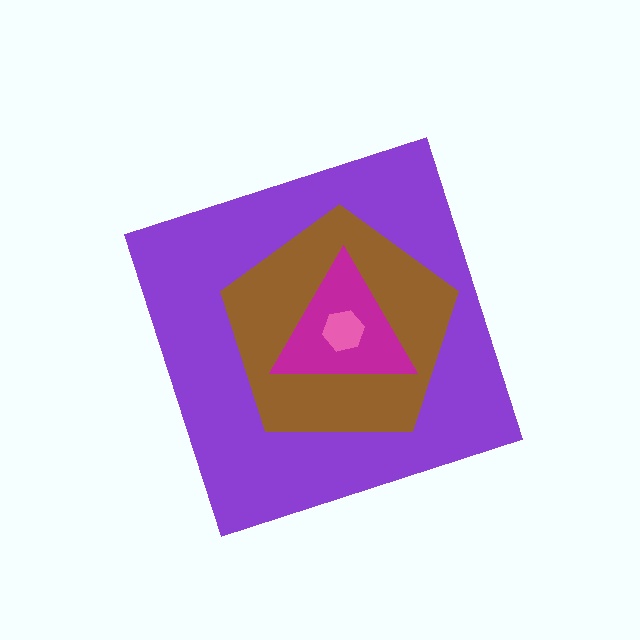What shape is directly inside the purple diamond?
The brown pentagon.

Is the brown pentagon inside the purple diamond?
Yes.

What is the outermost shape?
The purple diamond.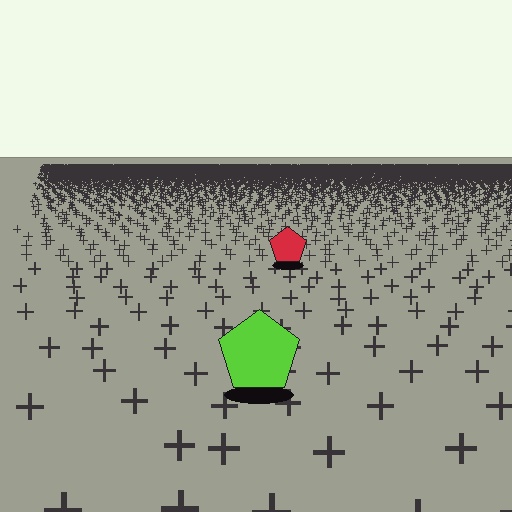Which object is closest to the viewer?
The lime pentagon is closest. The texture marks near it are larger and more spread out.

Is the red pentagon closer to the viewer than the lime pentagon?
No. The lime pentagon is closer — you can tell from the texture gradient: the ground texture is coarser near it.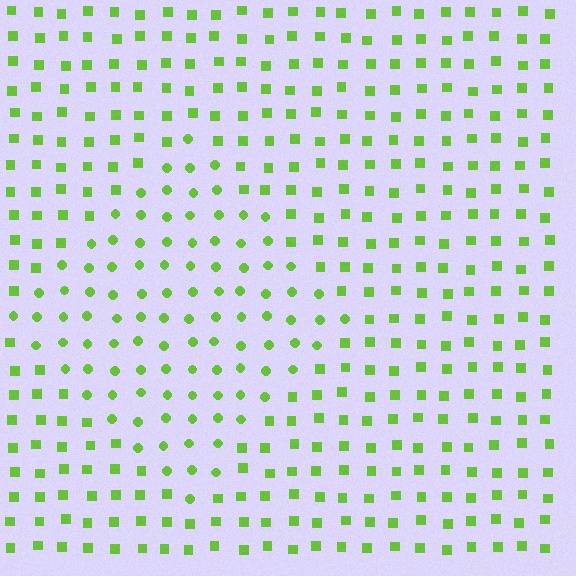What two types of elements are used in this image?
The image uses circles inside the diamond region and squares outside it.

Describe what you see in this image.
The image is filled with small lime elements arranged in a uniform grid. A diamond-shaped region contains circles, while the surrounding area contains squares. The boundary is defined purely by the change in element shape.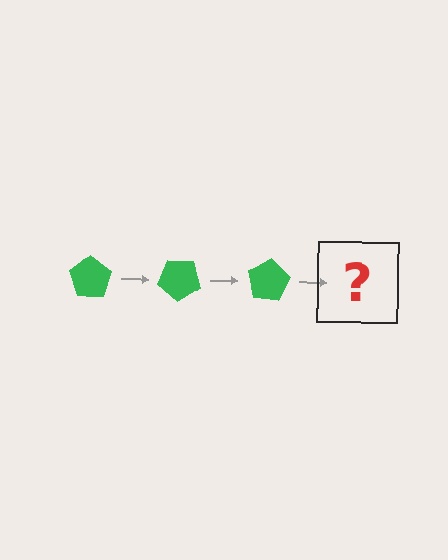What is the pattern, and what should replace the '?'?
The pattern is that the pentagon rotates 40 degrees each step. The '?' should be a green pentagon rotated 120 degrees.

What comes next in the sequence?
The next element should be a green pentagon rotated 120 degrees.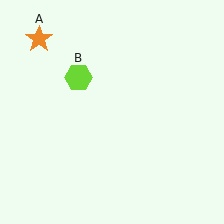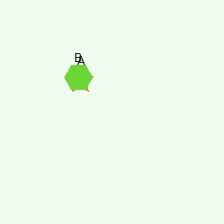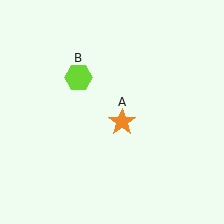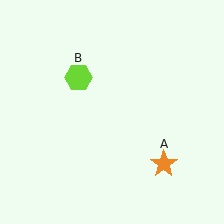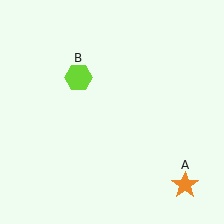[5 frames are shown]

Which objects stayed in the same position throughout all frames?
Lime hexagon (object B) remained stationary.